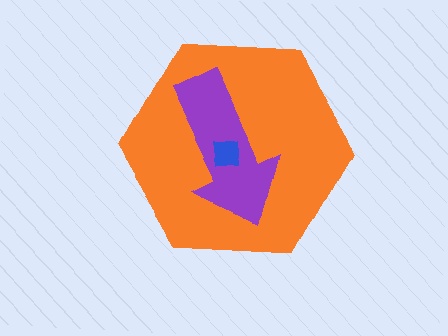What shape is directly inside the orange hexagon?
The purple arrow.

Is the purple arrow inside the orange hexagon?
Yes.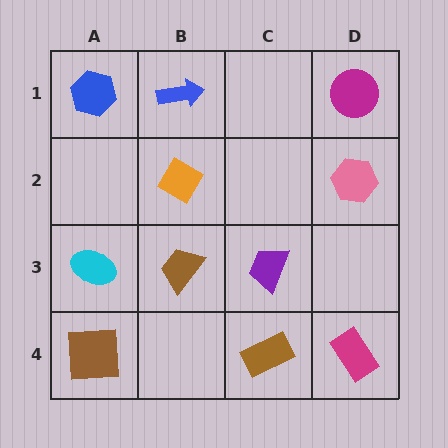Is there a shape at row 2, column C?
No, that cell is empty.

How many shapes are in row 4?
3 shapes.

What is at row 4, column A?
A brown square.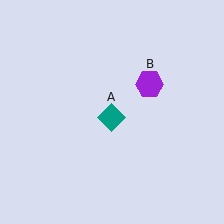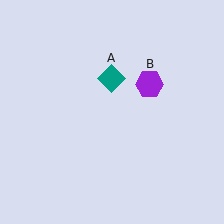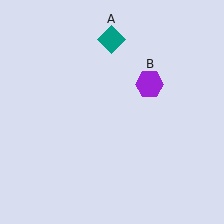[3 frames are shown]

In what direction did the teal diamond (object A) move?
The teal diamond (object A) moved up.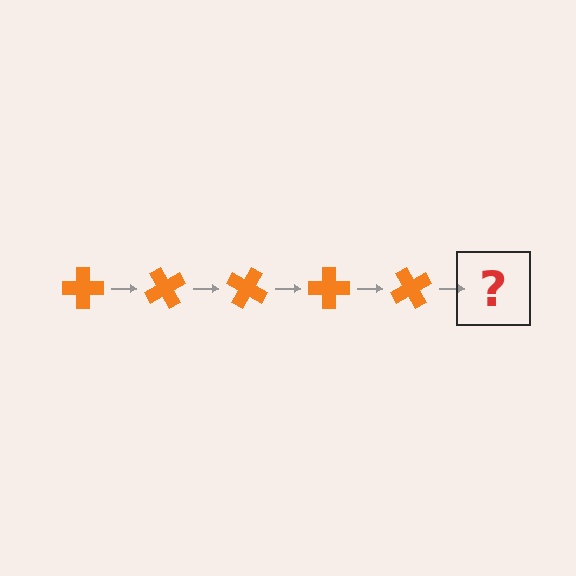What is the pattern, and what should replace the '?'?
The pattern is that the cross rotates 60 degrees each step. The '?' should be an orange cross rotated 300 degrees.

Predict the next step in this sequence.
The next step is an orange cross rotated 300 degrees.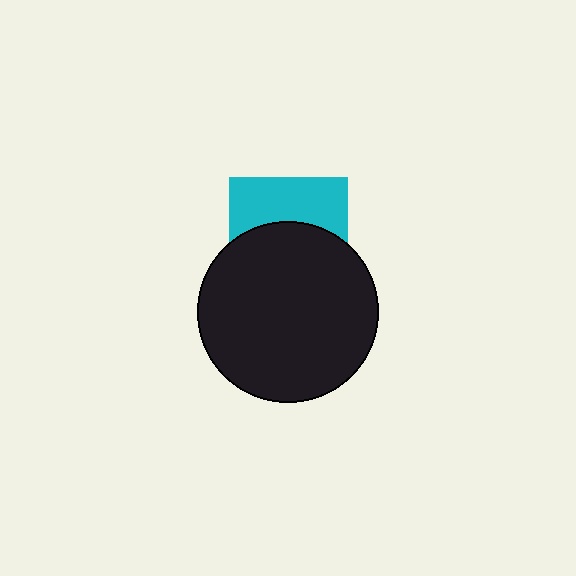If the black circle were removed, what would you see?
You would see the complete cyan square.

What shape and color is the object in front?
The object in front is a black circle.